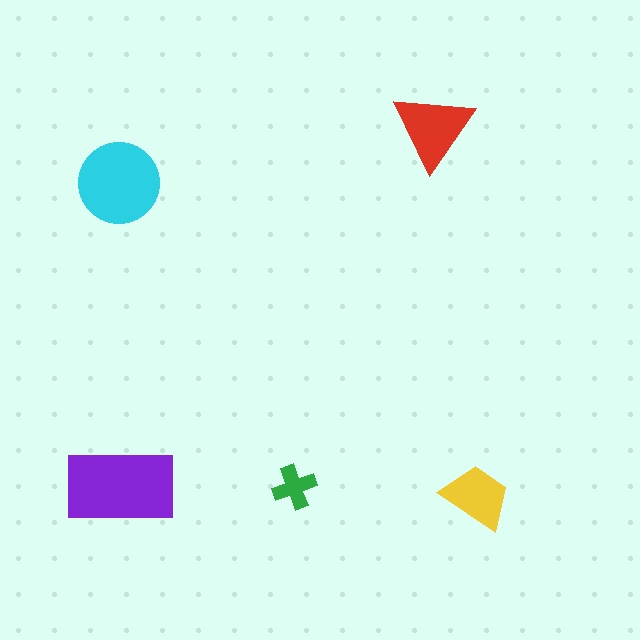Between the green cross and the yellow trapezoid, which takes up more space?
The yellow trapezoid.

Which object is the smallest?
The green cross.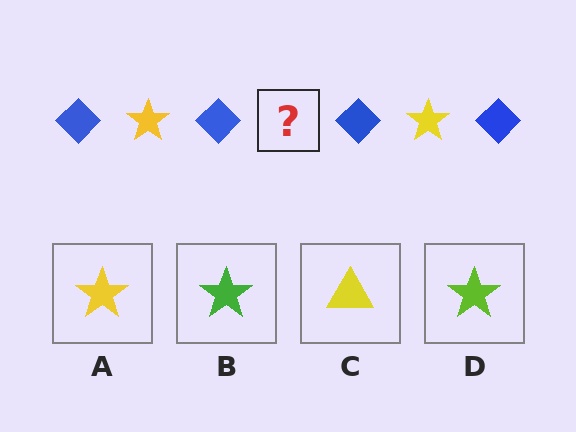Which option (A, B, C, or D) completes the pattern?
A.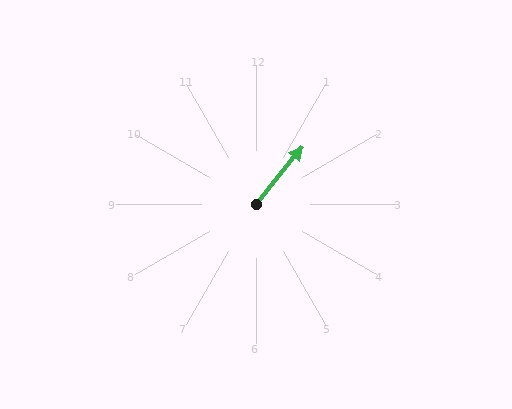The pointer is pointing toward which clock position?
Roughly 1 o'clock.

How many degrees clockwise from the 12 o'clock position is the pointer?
Approximately 39 degrees.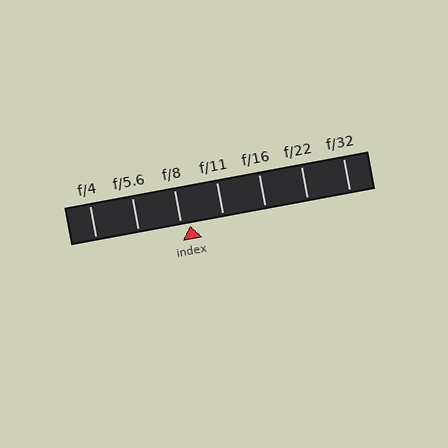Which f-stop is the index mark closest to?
The index mark is closest to f/8.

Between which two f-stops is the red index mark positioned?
The index mark is between f/8 and f/11.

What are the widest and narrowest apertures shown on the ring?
The widest aperture shown is f/4 and the narrowest is f/32.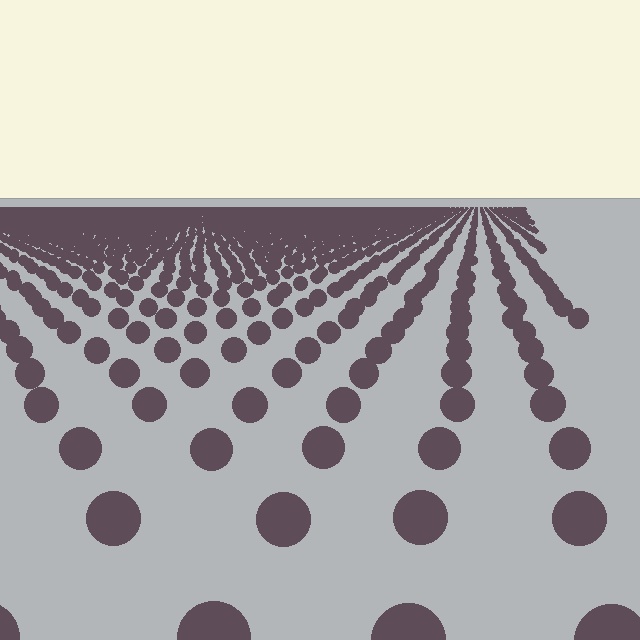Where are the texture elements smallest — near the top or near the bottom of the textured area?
Near the top.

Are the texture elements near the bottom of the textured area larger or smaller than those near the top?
Larger. Near the bottom, elements are closer to the viewer and appear at a bigger on-screen size.